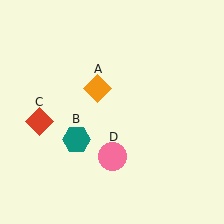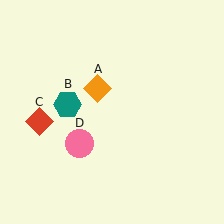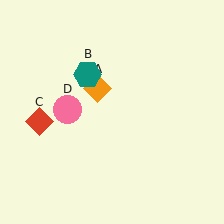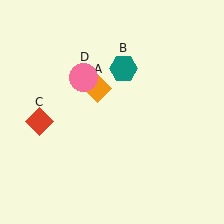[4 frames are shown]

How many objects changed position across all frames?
2 objects changed position: teal hexagon (object B), pink circle (object D).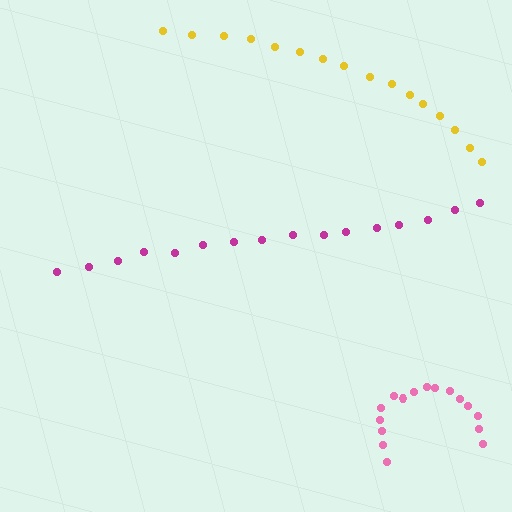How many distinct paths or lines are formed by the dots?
There are 3 distinct paths.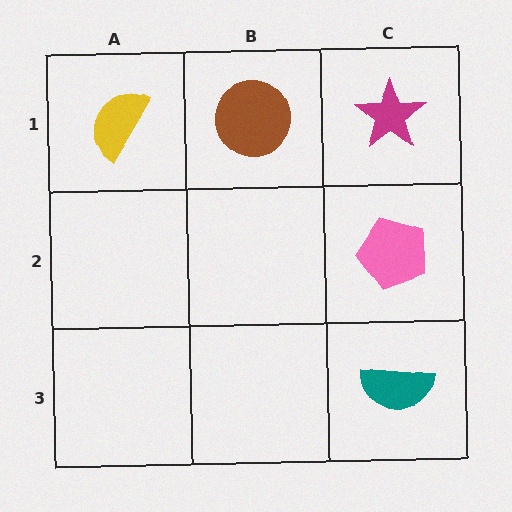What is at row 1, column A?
A yellow semicircle.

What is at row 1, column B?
A brown circle.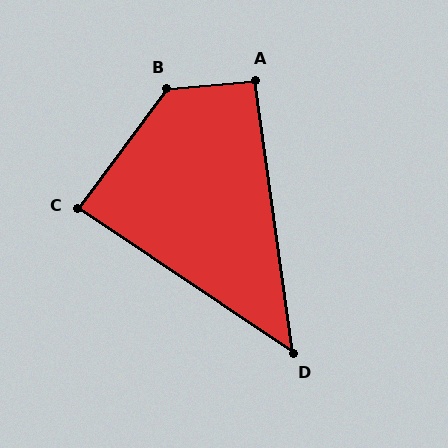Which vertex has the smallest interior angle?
D, at approximately 48 degrees.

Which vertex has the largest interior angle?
B, at approximately 132 degrees.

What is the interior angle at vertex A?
Approximately 93 degrees (approximately right).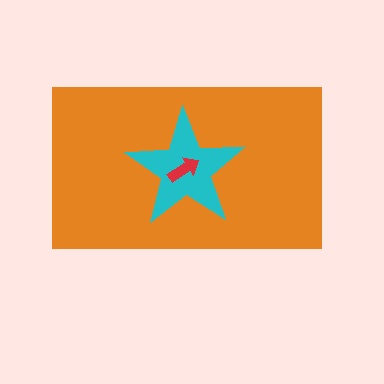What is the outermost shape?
The orange rectangle.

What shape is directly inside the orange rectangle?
The cyan star.